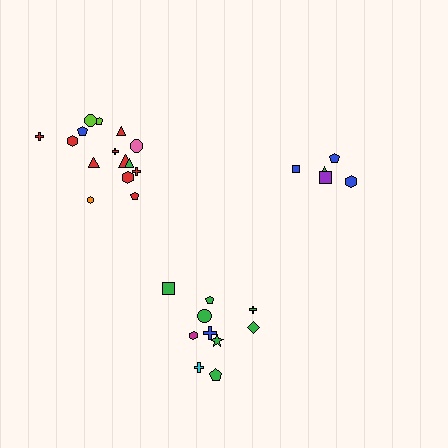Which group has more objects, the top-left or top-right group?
The top-left group.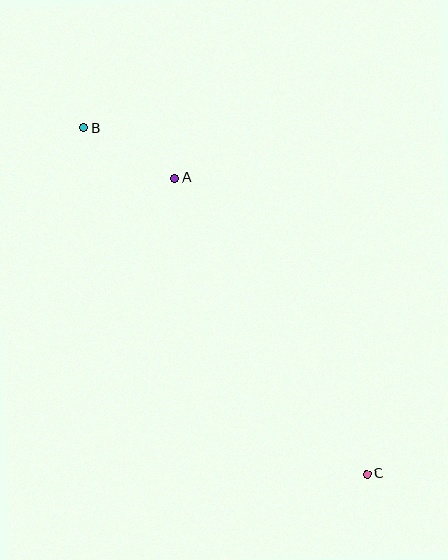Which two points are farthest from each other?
Points B and C are farthest from each other.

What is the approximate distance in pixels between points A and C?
The distance between A and C is approximately 353 pixels.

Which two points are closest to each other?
Points A and B are closest to each other.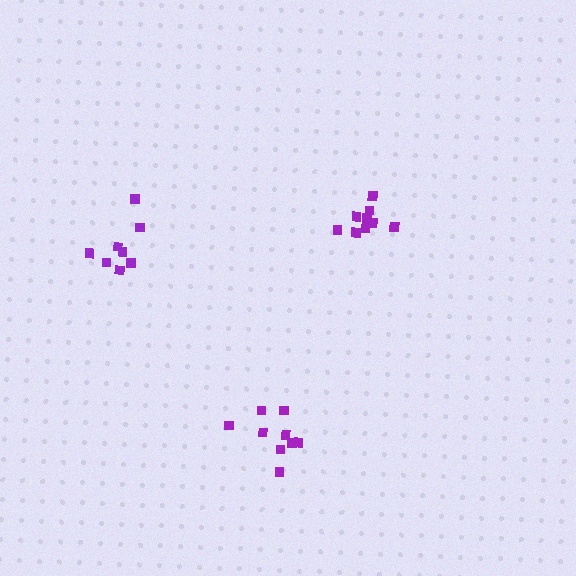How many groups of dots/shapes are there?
There are 3 groups.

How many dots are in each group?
Group 1: 9 dots, Group 2: 9 dots, Group 3: 9 dots (27 total).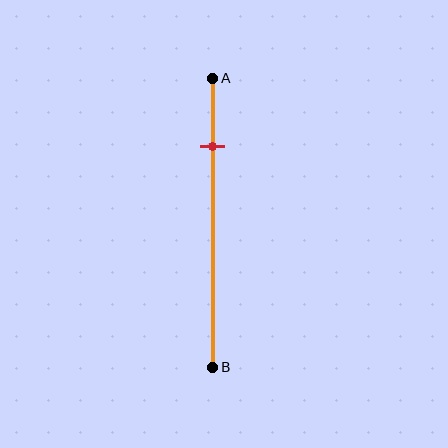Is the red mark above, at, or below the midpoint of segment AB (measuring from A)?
The red mark is above the midpoint of segment AB.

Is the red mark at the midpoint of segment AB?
No, the mark is at about 25% from A, not at the 50% midpoint.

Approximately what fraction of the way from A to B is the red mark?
The red mark is approximately 25% of the way from A to B.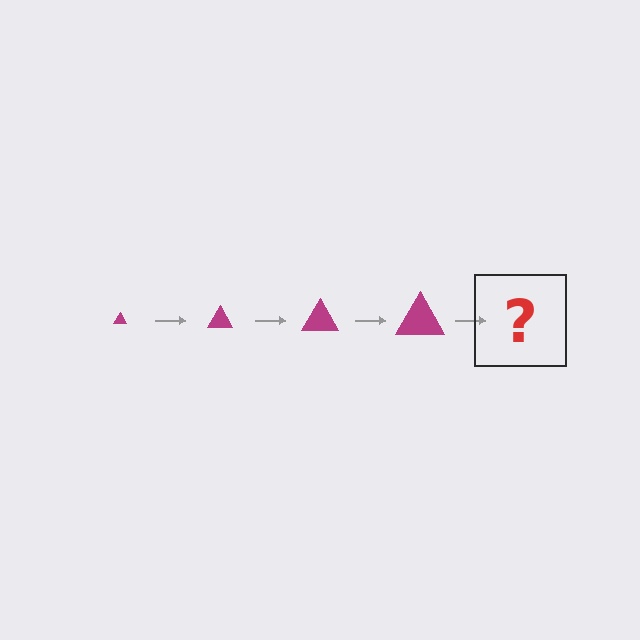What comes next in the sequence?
The next element should be a magenta triangle, larger than the previous one.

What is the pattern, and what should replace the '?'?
The pattern is that the triangle gets progressively larger each step. The '?' should be a magenta triangle, larger than the previous one.